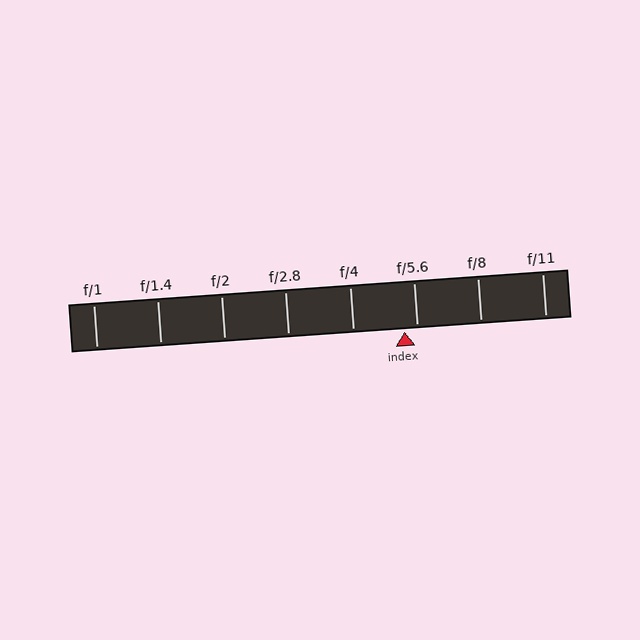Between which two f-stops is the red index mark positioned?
The index mark is between f/4 and f/5.6.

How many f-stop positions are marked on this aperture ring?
There are 8 f-stop positions marked.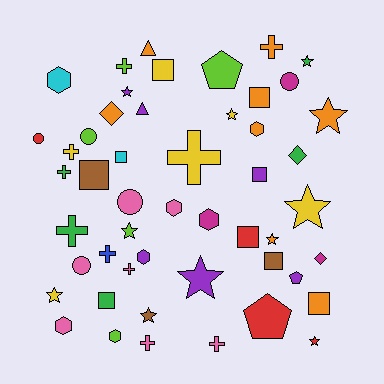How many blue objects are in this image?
There is 1 blue object.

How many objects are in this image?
There are 50 objects.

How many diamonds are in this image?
There are 3 diamonds.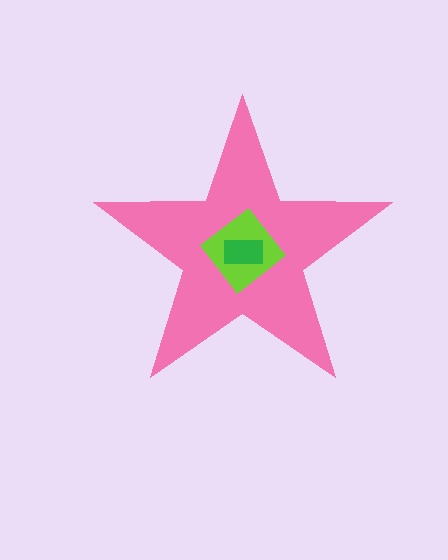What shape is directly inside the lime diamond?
The green rectangle.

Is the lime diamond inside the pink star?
Yes.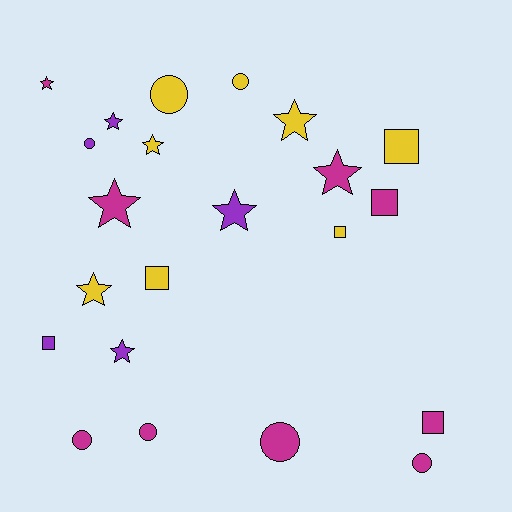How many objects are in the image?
There are 22 objects.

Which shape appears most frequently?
Star, with 9 objects.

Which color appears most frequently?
Magenta, with 9 objects.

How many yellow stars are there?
There are 3 yellow stars.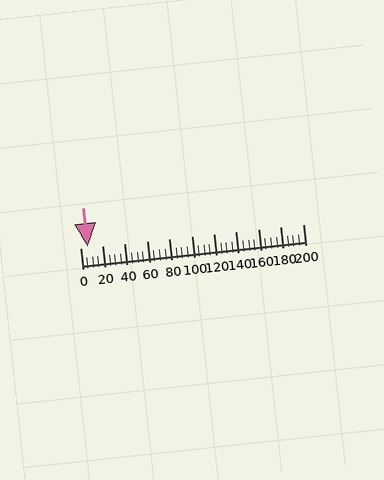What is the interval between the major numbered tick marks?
The major tick marks are spaced 20 units apart.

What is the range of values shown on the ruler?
The ruler shows values from 0 to 200.